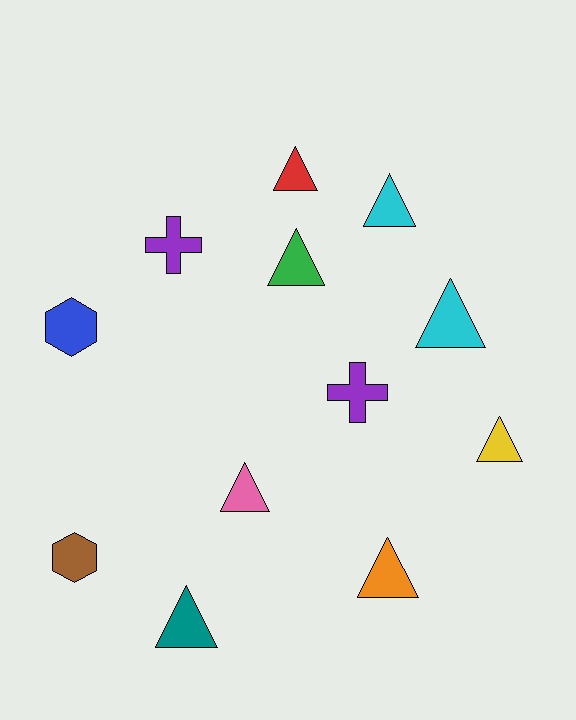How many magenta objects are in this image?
There are no magenta objects.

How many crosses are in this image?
There are 2 crosses.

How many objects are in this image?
There are 12 objects.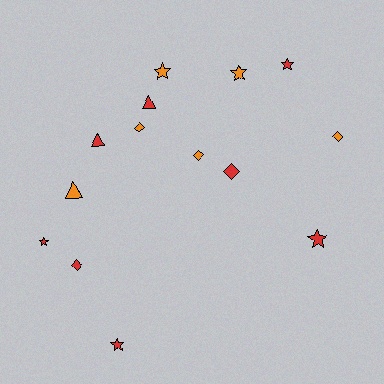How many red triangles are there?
There are 2 red triangles.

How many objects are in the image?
There are 14 objects.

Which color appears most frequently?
Red, with 8 objects.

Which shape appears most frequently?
Star, with 6 objects.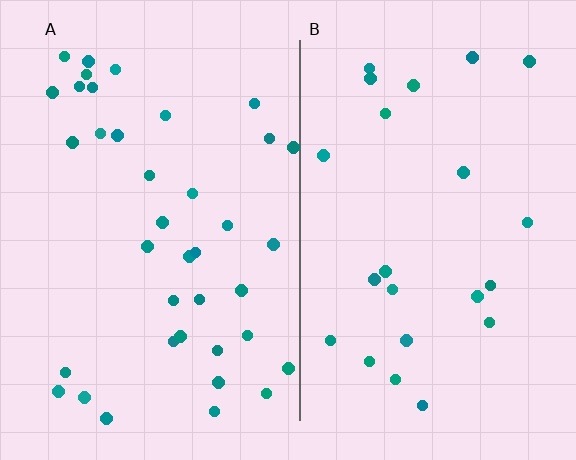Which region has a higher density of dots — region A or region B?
A (the left).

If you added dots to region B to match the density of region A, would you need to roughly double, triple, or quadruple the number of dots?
Approximately double.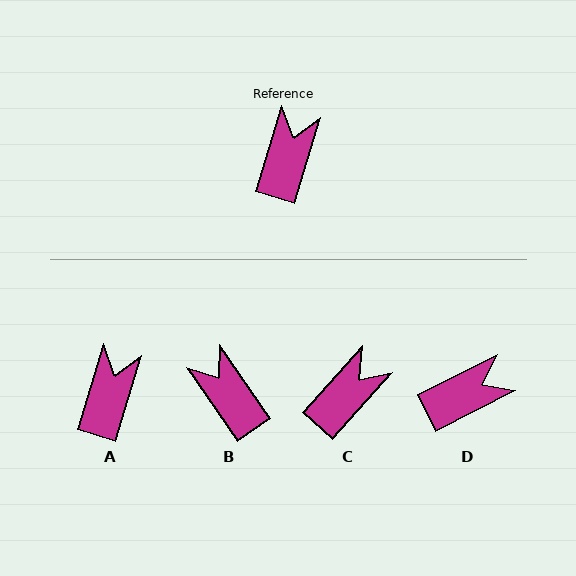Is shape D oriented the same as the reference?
No, it is off by about 46 degrees.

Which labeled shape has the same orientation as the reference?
A.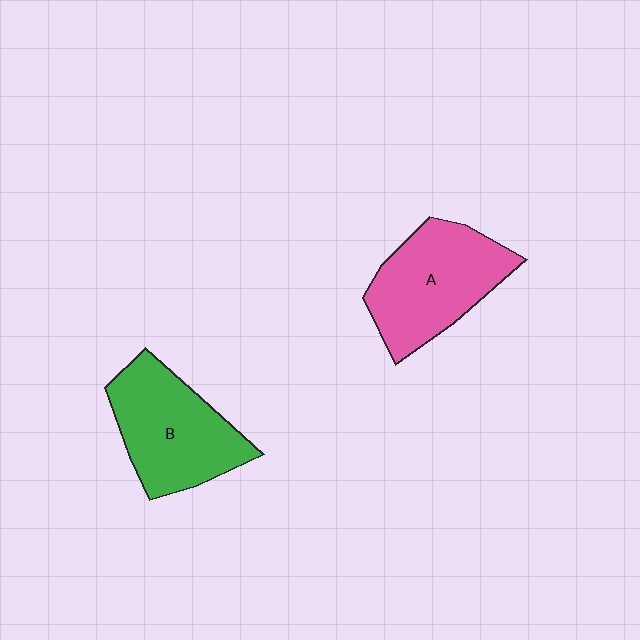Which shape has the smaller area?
Shape B (green).